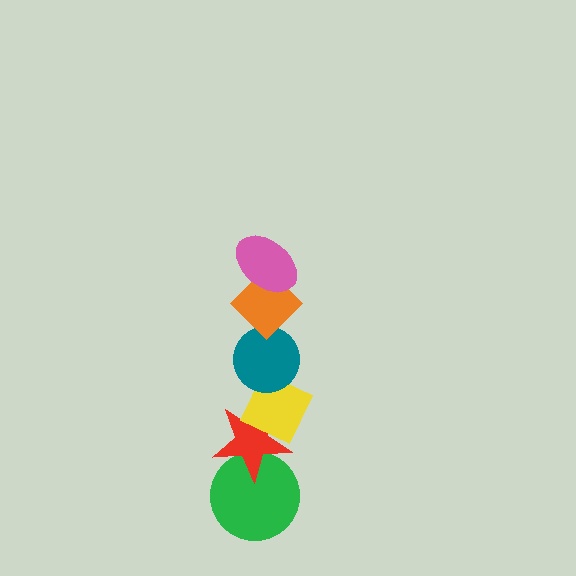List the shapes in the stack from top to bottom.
From top to bottom: the pink ellipse, the orange diamond, the teal circle, the yellow diamond, the red star, the green circle.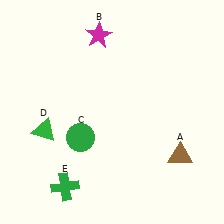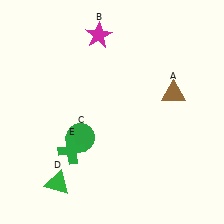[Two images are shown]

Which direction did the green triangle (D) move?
The green triangle (D) moved down.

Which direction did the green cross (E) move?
The green cross (E) moved up.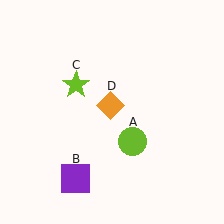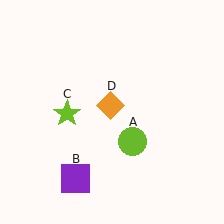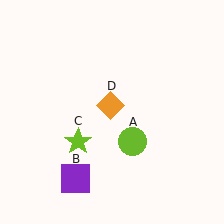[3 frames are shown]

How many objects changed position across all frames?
1 object changed position: lime star (object C).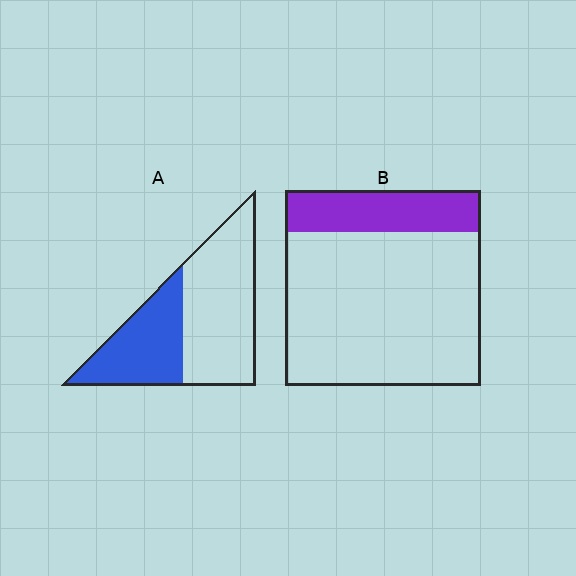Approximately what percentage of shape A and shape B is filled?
A is approximately 40% and B is approximately 20%.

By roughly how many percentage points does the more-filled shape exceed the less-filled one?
By roughly 20 percentage points (A over B).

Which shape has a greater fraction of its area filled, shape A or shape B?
Shape A.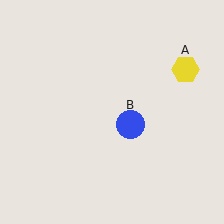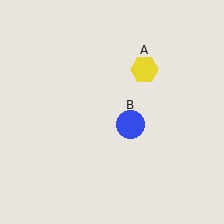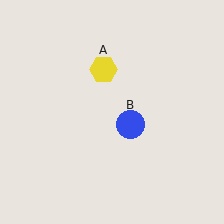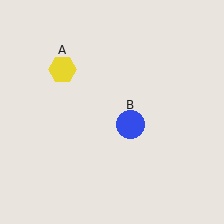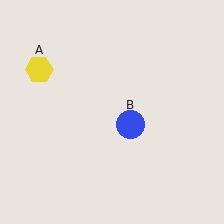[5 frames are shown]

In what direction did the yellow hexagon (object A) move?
The yellow hexagon (object A) moved left.